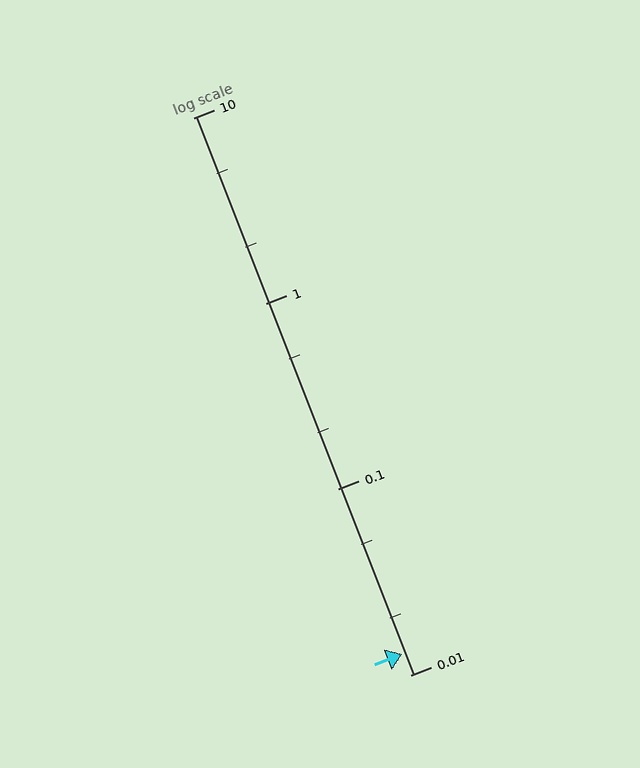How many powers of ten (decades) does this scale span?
The scale spans 3 decades, from 0.01 to 10.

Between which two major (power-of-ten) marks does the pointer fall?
The pointer is between 0.01 and 0.1.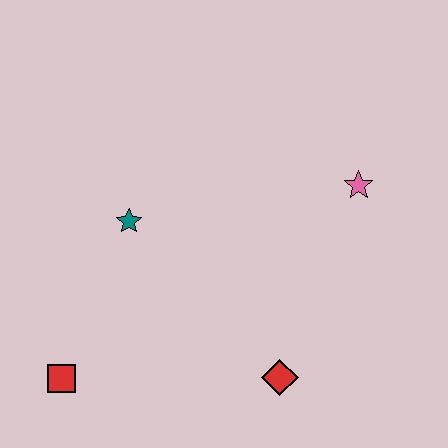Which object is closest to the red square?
The teal star is closest to the red square.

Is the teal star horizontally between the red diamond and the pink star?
No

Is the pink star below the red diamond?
No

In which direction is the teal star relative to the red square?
The teal star is above the red square.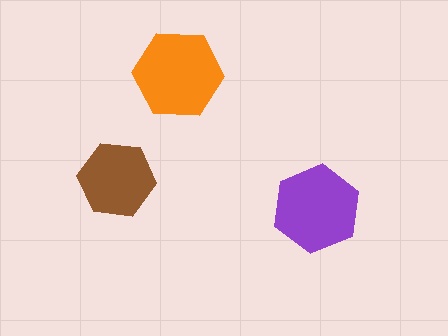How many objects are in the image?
There are 3 objects in the image.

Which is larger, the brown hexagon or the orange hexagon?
The orange one.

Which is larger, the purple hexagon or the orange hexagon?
The orange one.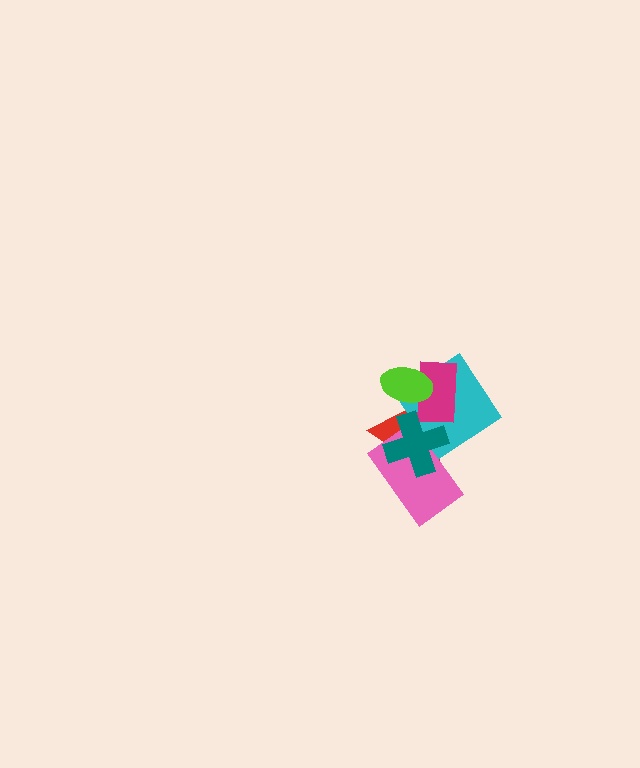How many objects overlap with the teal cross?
3 objects overlap with the teal cross.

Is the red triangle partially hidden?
Yes, it is partially covered by another shape.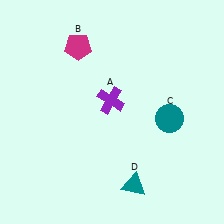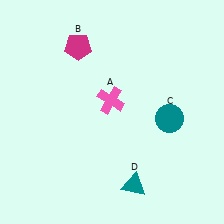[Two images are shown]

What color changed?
The cross (A) changed from purple in Image 1 to pink in Image 2.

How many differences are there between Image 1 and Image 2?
There is 1 difference between the two images.